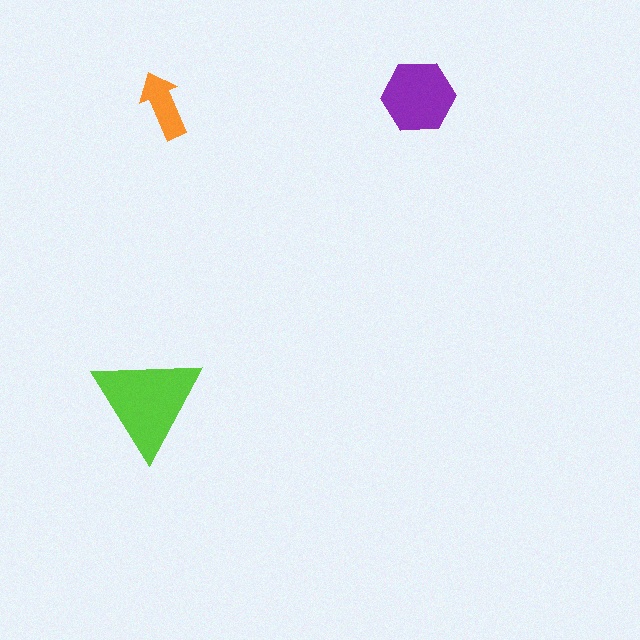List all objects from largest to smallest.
The lime triangle, the purple hexagon, the orange arrow.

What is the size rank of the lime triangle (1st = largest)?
1st.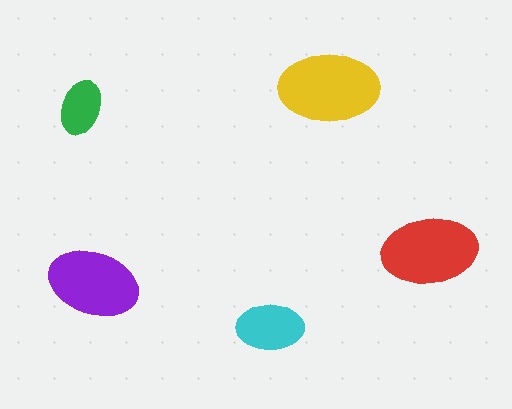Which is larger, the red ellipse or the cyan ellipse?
The red one.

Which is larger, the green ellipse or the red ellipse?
The red one.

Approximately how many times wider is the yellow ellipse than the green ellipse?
About 2 times wider.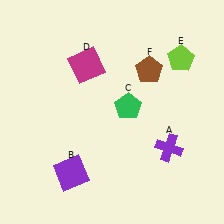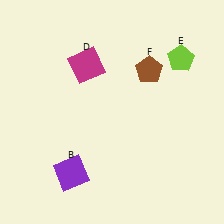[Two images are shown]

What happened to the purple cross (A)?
The purple cross (A) was removed in Image 2. It was in the bottom-right area of Image 1.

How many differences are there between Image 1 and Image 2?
There are 2 differences between the two images.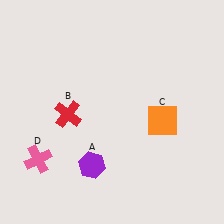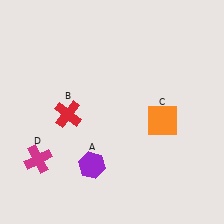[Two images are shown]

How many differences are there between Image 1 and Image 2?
There is 1 difference between the two images.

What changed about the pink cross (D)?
In Image 1, D is pink. In Image 2, it changed to magenta.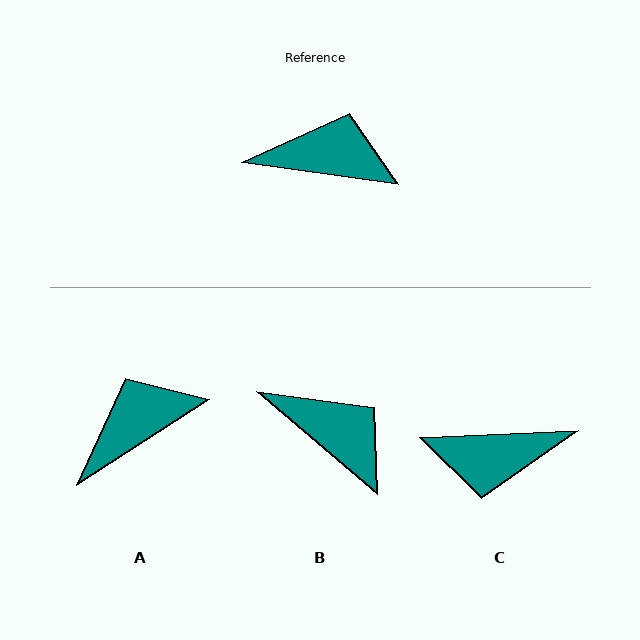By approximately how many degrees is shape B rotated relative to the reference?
Approximately 32 degrees clockwise.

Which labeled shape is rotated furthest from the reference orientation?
C, about 169 degrees away.